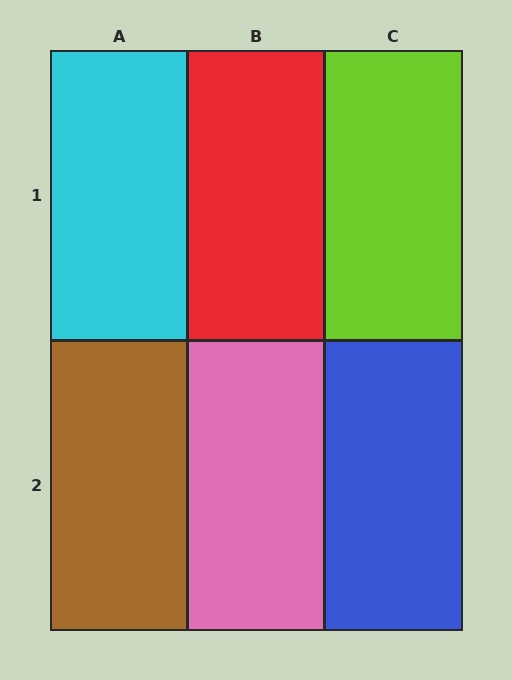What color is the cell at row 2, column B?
Pink.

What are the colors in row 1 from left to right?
Cyan, red, lime.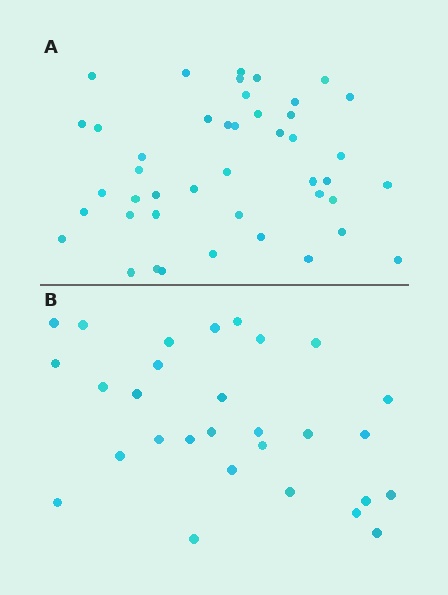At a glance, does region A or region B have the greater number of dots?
Region A (the top region) has more dots.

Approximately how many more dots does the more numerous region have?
Region A has approximately 15 more dots than region B.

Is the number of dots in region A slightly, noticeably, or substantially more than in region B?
Region A has substantially more. The ratio is roughly 1.5 to 1.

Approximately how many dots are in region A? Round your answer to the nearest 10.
About 40 dots. (The exact count is 44, which rounds to 40.)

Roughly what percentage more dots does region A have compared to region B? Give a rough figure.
About 50% more.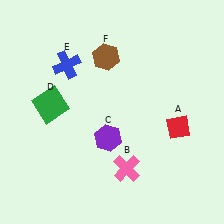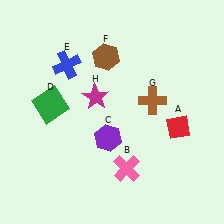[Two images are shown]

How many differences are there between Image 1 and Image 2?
There are 2 differences between the two images.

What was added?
A brown cross (G), a magenta star (H) were added in Image 2.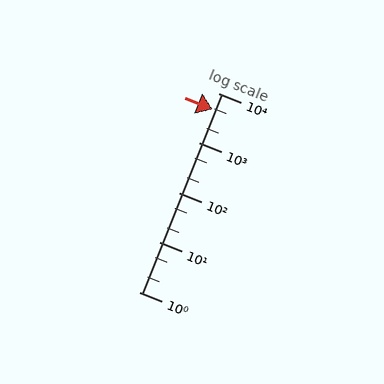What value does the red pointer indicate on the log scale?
The pointer indicates approximately 4800.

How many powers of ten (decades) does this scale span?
The scale spans 4 decades, from 1 to 10000.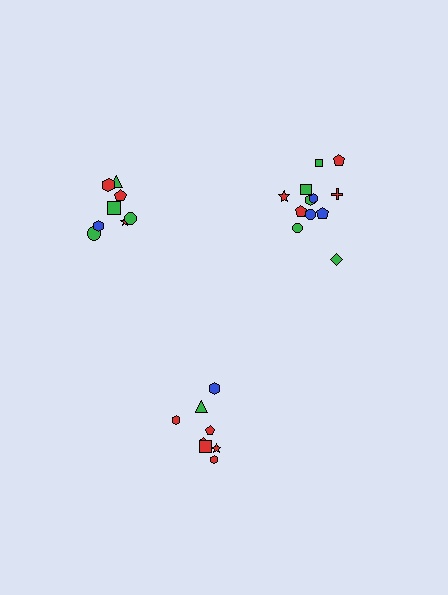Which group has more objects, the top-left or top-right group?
The top-right group.